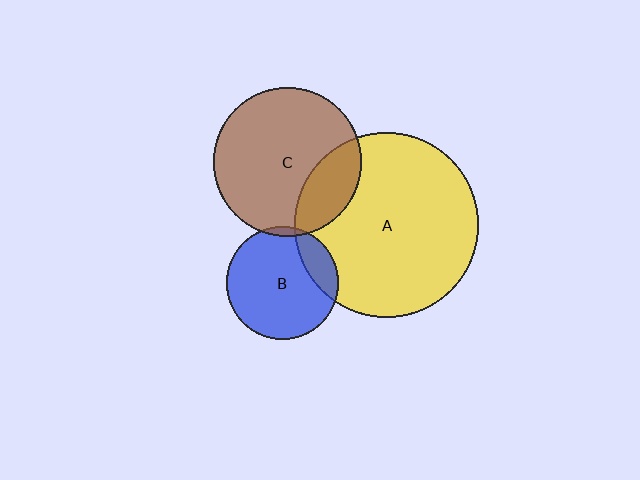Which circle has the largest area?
Circle A (yellow).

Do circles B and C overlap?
Yes.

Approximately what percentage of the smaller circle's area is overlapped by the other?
Approximately 5%.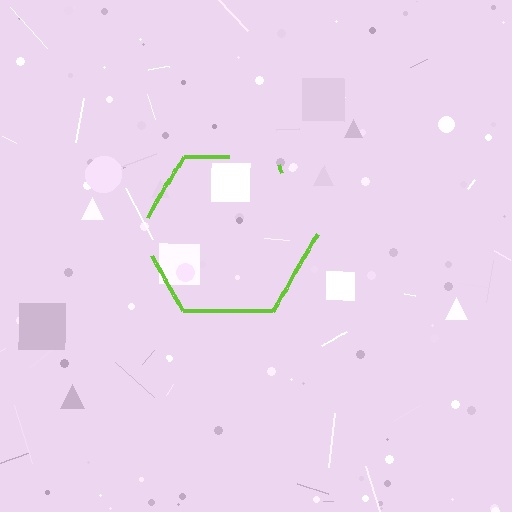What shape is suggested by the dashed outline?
The dashed outline suggests a hexagon.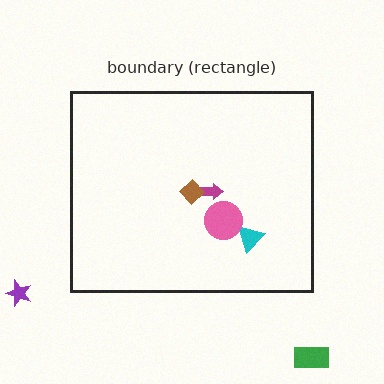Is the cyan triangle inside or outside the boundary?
Inside.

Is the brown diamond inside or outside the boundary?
Inside.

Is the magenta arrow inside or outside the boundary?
Inside.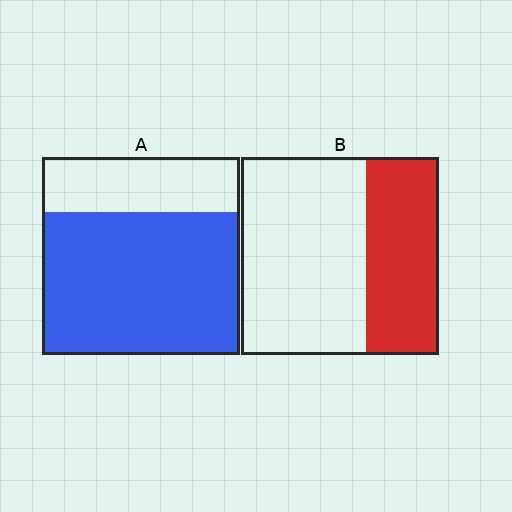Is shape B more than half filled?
No.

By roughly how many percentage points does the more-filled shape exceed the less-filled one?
By roughly 35 percentage points (A over B).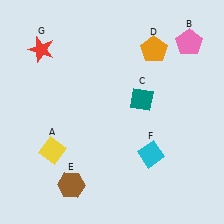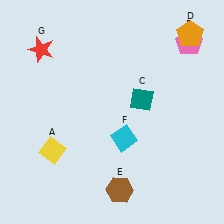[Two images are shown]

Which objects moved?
The objects that moved are: the orange pentagon (D), the brown hexagon (E), the cyan diamond (F).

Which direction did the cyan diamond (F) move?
The cyan diamond (F) moved left.